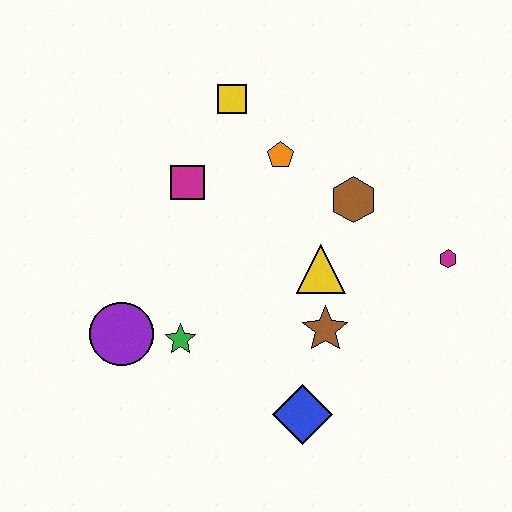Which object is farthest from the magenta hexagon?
The purple circle is farthest from the magenta hexagon.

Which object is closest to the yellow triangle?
The brown star is closest to the yellow triangle.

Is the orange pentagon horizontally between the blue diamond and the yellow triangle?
No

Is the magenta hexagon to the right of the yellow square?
Yes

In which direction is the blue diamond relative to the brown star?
The blue diamond is below the brown star.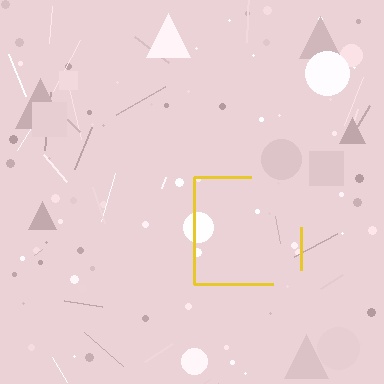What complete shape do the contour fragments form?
The contour fragments form a square.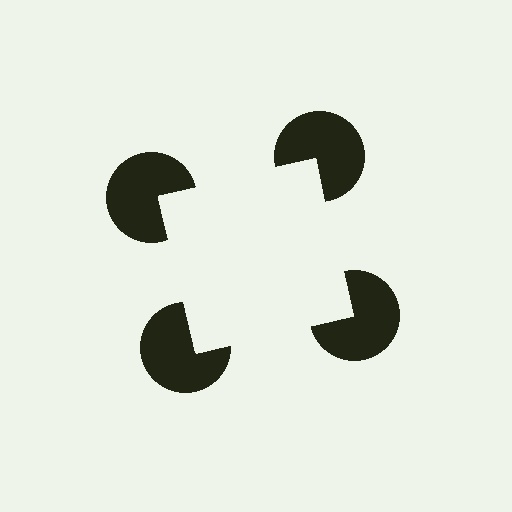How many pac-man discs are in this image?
There are 4 — one at each vertex of the illusory square.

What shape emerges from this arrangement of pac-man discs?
An illusory square — its edges are inferred from the aligned wedge cuts in the pac-man discs, not physically drawn.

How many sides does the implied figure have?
4 sides.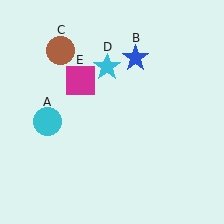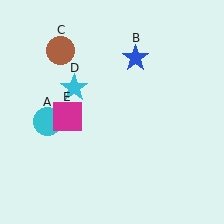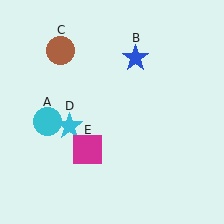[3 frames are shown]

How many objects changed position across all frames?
2 objects changed position: cyan star (object D), magenta square (object E).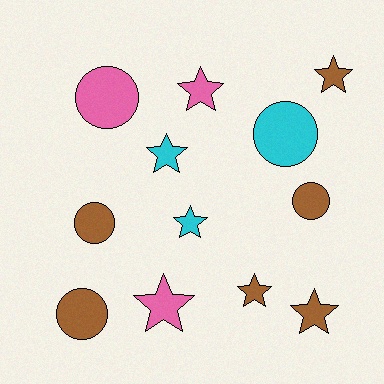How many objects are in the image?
There are 12 objects.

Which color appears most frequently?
Brown, with 6 objects.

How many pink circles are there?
There is 1 pink circle.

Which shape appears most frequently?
Star, with 7 objects.